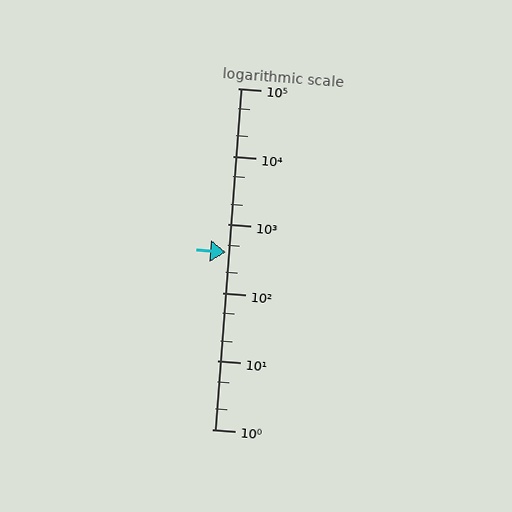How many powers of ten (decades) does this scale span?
The scale spans 5 decades, from 1 to 100000.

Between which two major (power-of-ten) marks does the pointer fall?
The pointer is between 100 and 1000.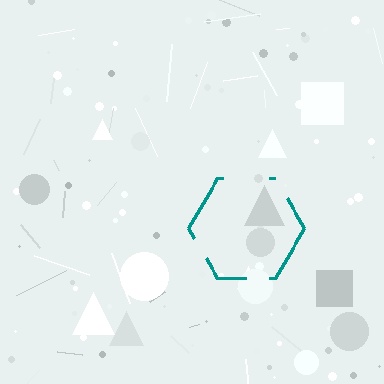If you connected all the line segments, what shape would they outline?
They would outline a hexagon.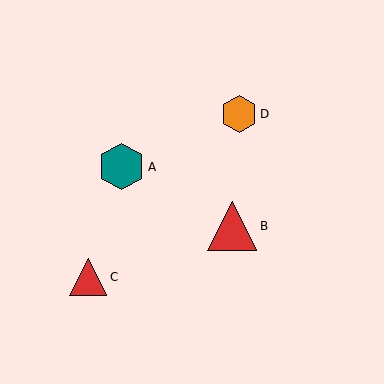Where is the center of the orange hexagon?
The center of the orange hexagon is at (239, 114).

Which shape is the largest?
The red triangle (labeled B) is the largest.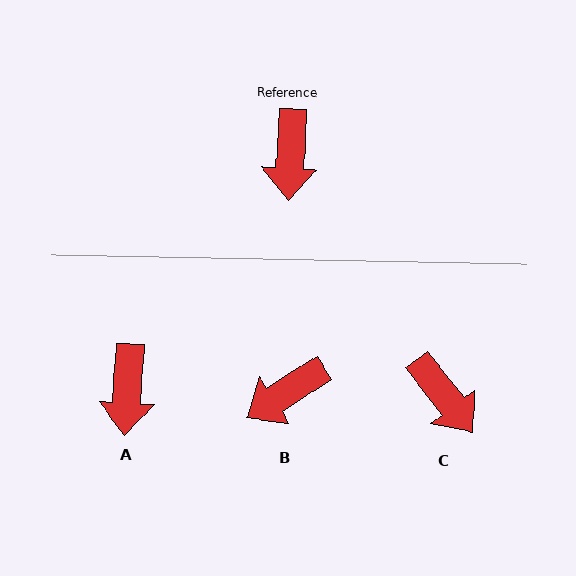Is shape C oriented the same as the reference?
No, it is off by about 41 degrees.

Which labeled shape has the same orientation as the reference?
A.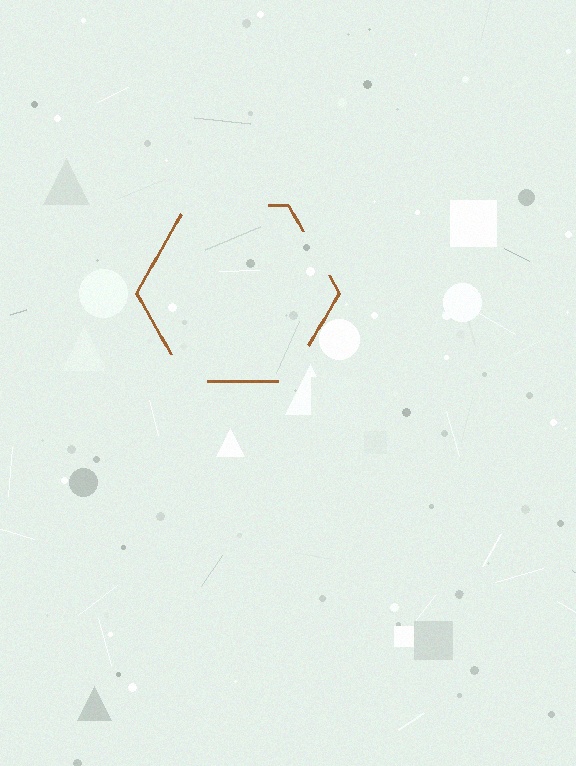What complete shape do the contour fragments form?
The contour fragments form a hexagon.